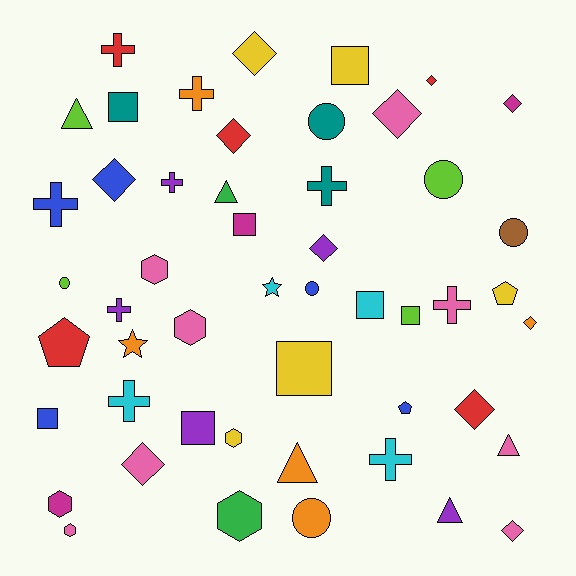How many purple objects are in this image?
There are 5 purple objects.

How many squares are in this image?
There are 8 squares.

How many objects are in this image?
There are 50 objects.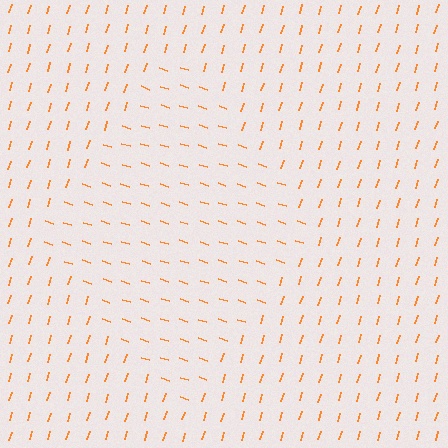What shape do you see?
I see a diamond.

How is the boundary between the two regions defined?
The boundary is defined purely by a change in line orientation (approximately 88 degrees difference). All lines are the same color and thickness.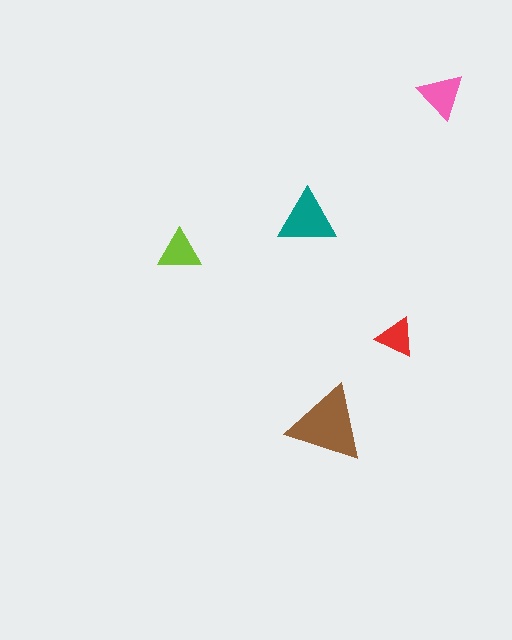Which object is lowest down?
The brown triangle is bottommost.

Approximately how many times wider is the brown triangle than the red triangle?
About 2 times wider.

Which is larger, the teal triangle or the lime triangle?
The teal one.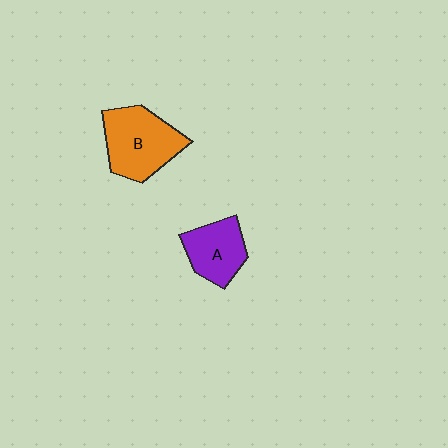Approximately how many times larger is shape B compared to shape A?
Approximately 1.4 times.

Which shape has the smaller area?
Shape A (purple).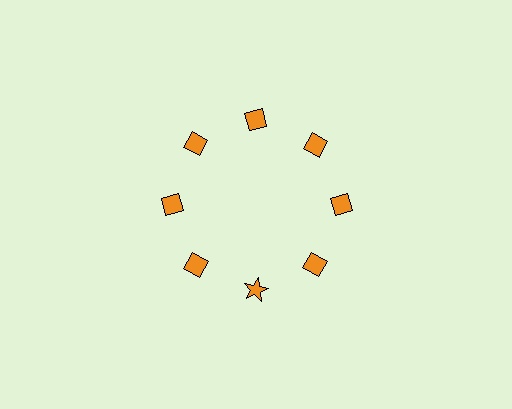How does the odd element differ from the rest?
It has a different shape: star instead of diamond.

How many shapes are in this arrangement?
There are 8 shapes arranged in a ring pattern.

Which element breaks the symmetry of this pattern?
The orange star at roughly the 6 o'clock position breaks the symmetry. All other shapes are orange diamonds.